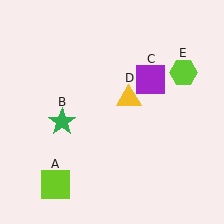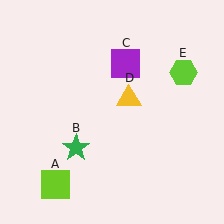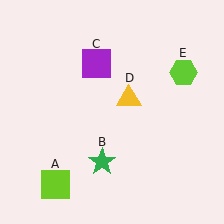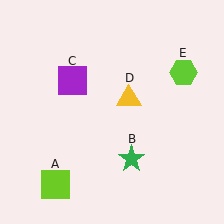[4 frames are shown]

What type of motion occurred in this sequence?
The green star (object B), purple square (object C) rotated counterclockwise around the center of the scene.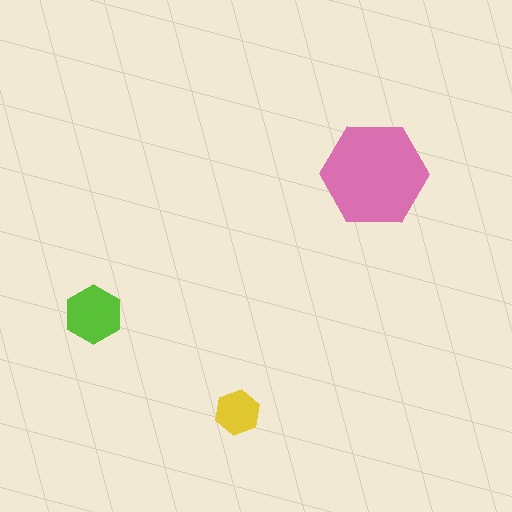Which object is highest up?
The pink hexagon is topmost.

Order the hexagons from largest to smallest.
the pink one, the lime one, the yellow one.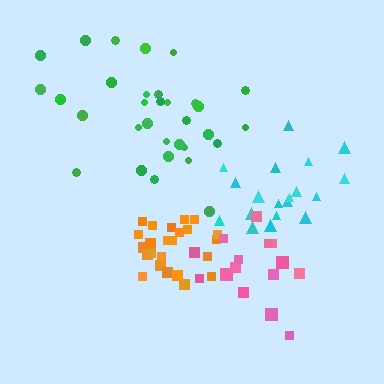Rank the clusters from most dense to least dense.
orange, pink, green, cyan.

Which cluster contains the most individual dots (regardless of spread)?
Green (32).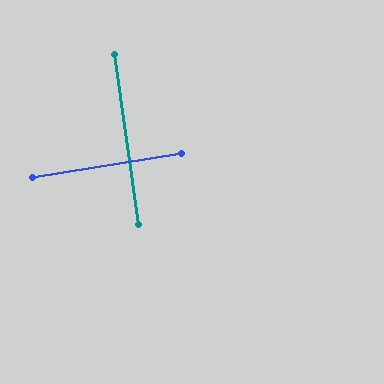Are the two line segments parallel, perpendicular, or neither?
Perpendicular — they meet at approximately 89°.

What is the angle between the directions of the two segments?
Approximately 89 degrees.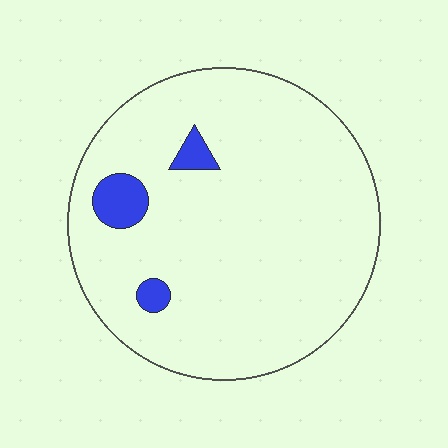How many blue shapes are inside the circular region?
3.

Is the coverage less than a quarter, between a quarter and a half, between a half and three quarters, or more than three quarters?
Less than a quarter.